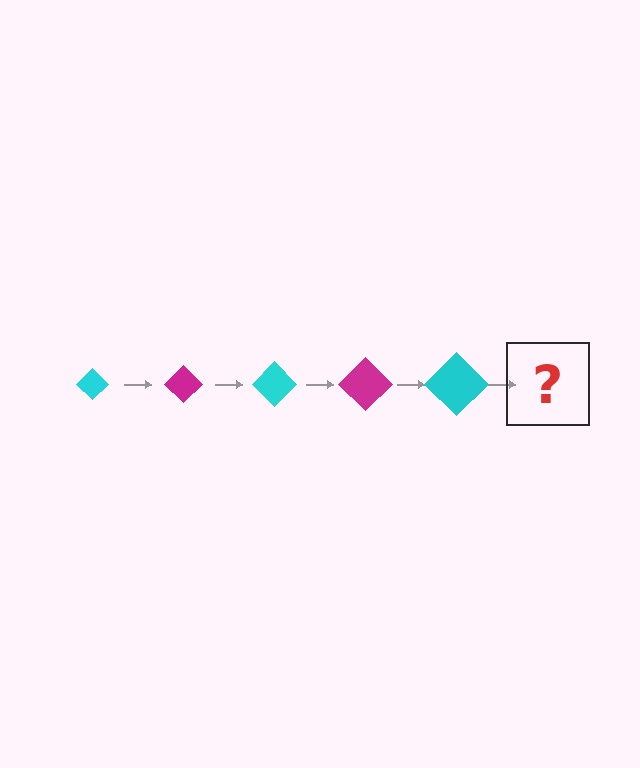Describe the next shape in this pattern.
It should be a magenta diamond, larger than the previous one.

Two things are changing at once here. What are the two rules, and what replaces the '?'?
The two rules are that the diamond grows larger each step and the color cycles through cyan and magenta. The '?' should be a magenta diamond, larger than the previous one.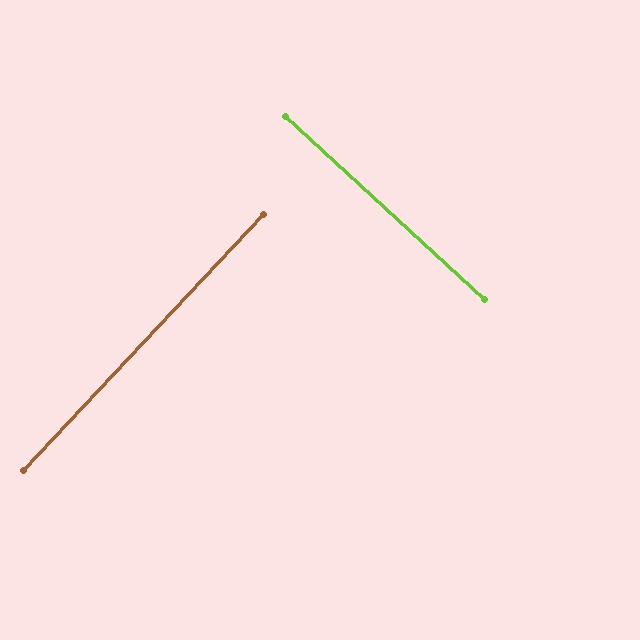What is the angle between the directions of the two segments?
Approximately 89 degrees.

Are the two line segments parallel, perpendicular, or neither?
Perpendicular — they meet at approximately 89°.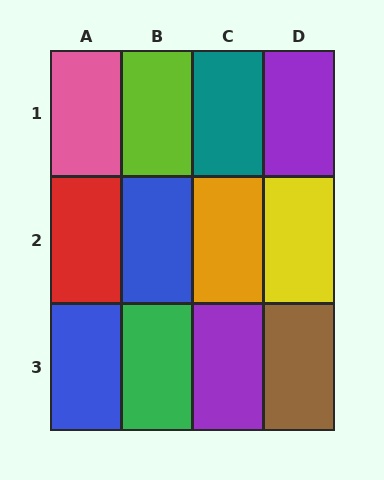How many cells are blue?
2 cells are blue.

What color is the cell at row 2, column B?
Blue.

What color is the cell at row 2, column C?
Orange.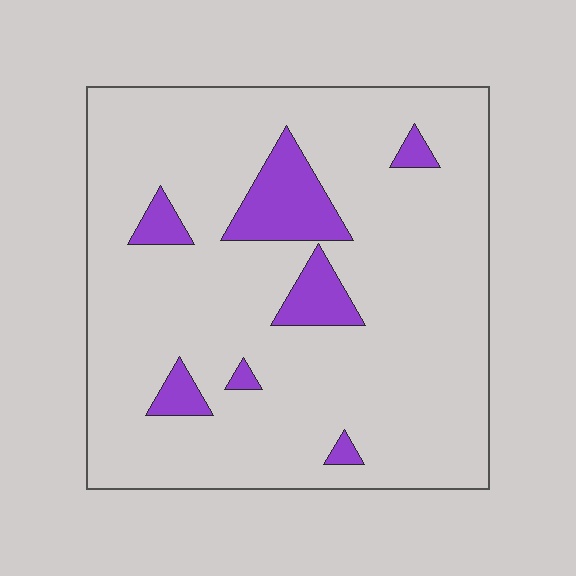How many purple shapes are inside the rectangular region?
7.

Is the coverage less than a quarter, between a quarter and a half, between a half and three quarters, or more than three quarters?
Less than a quarter.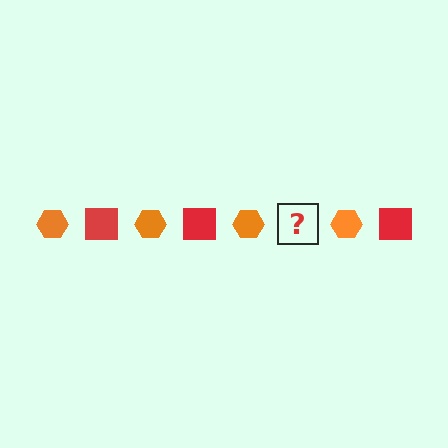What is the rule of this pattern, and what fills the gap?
The rule is that the pattern alternates between orange hexagon and red square. The gap should be filled with a red square.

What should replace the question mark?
The question mark should be replaced with a red square.